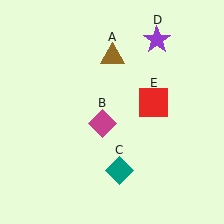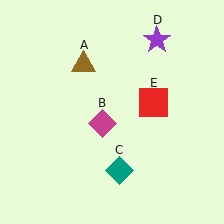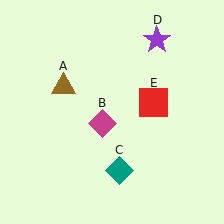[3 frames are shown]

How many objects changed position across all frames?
1 object changed position: brown triangle (object A).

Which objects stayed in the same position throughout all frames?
Magenta diamond (object B) and teal diamond (object C) and purple star (object D) and red square (object E) remained stationary.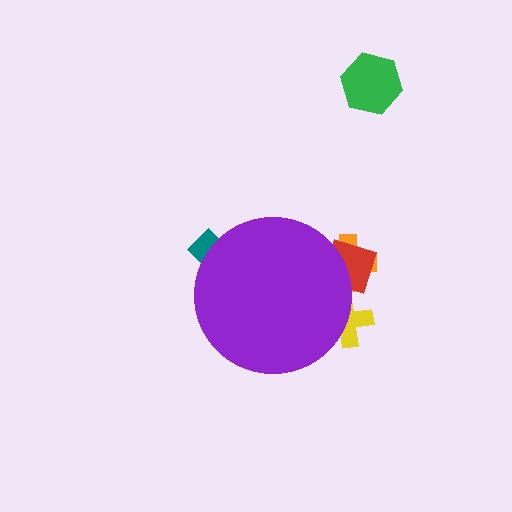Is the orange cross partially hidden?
Yes, the orange cross is partially hidden behind the purple circle.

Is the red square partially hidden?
Yes, the red square is partially hidden behind the purple circle.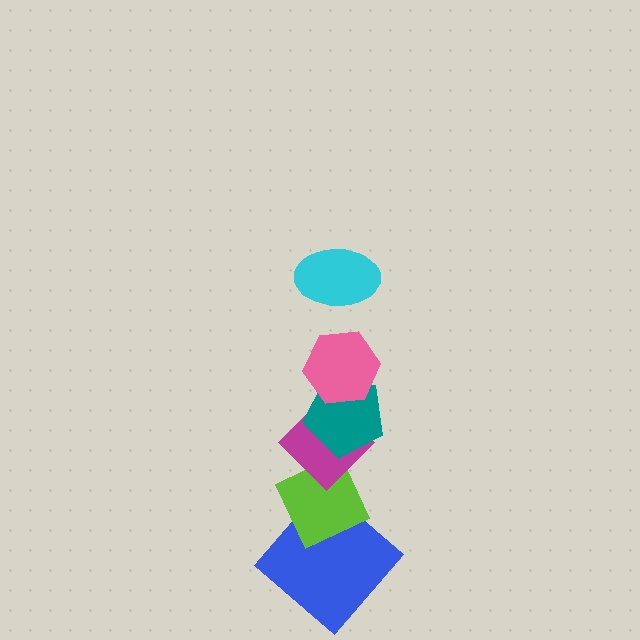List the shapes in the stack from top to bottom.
From top to bottom: the cyan ellipse, the pink hexagon, the teal pentagon, the magenta diamond, the lime diamond, the blue diamond.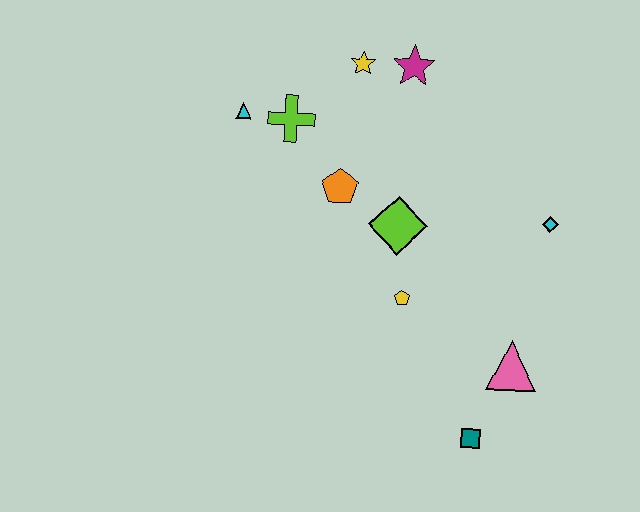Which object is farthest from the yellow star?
The teal square is farthest from the yellow star.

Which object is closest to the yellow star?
The magenta star is closest to the yellow star.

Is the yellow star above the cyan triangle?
Yes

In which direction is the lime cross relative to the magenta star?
The lime cross is to the left of the magenta star.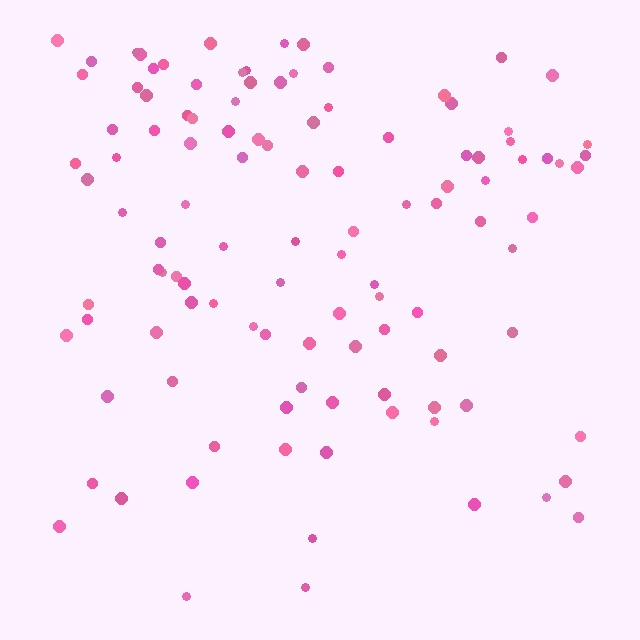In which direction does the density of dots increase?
From bottom to top, with the top side densest.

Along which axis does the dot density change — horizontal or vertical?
Vertical.